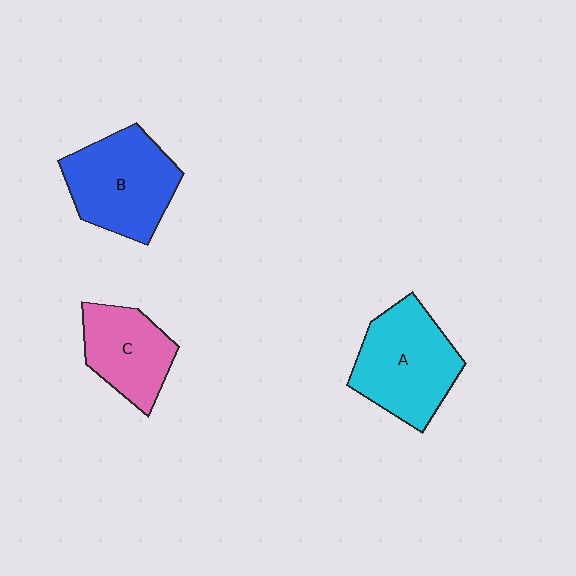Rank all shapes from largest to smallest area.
From largest to smallest: A (cyan), B (blue), C (pink).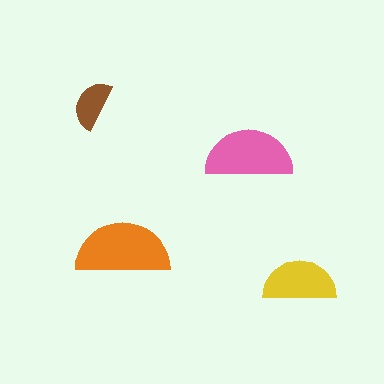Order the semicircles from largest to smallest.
the orange one, the pink one, the yellow one, the brown one.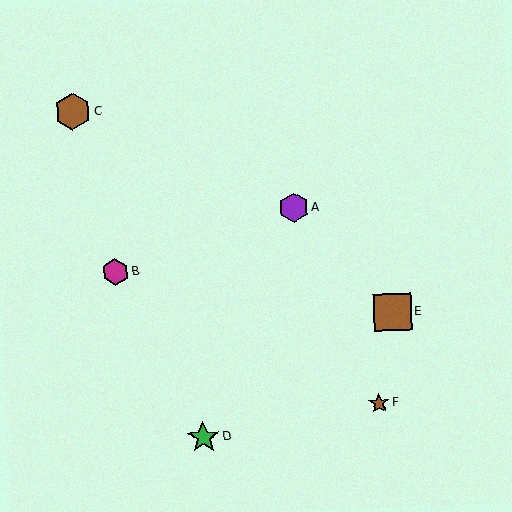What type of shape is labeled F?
Shape F is a brown star.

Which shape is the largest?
The brown square (labeled E) is the largest.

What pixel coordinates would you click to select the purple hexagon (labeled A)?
Click at (294, 208) to select the purple hexagon A.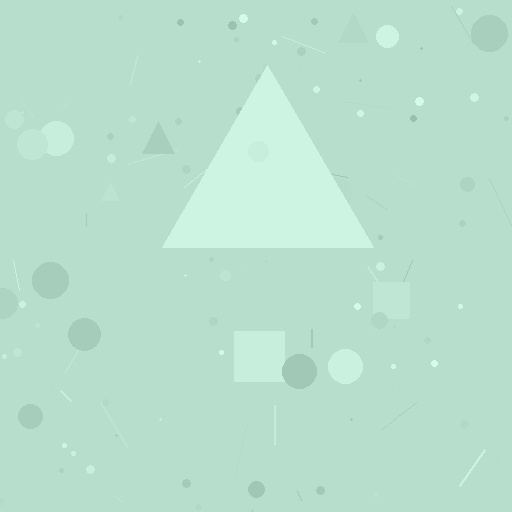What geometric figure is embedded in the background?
A triangle is embedded in the background.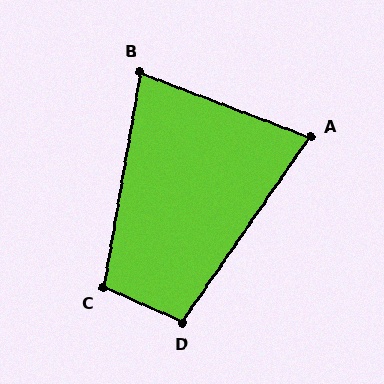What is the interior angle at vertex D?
Approximately 101 degrees (obtuse).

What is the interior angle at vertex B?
Approximately 79 degrees (acute).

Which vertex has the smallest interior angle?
A, at approximately 76 degrees.